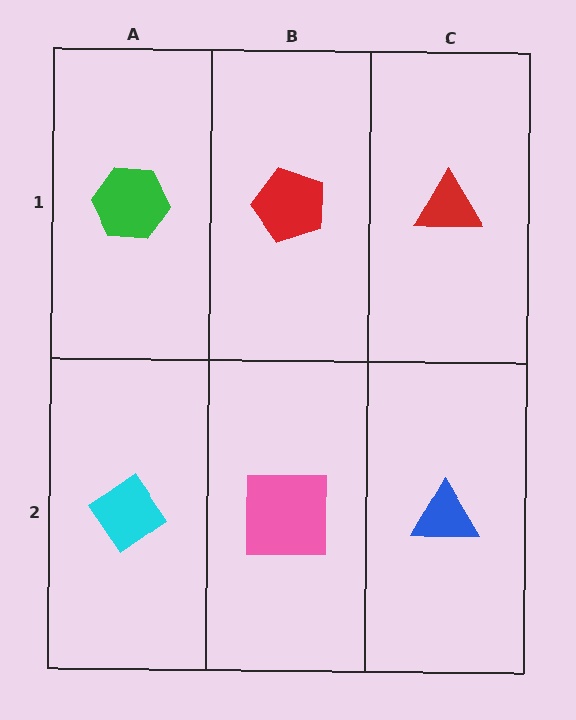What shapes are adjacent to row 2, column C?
A red triangle (row 1, column C), a pink square (row 2, column B).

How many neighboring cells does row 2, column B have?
3.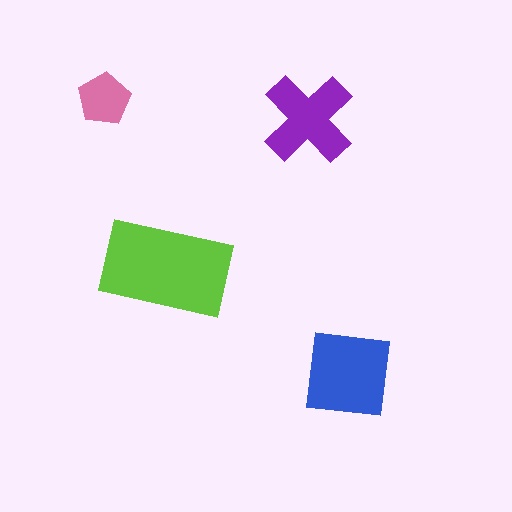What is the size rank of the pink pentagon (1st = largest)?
4th.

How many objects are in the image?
There are 4 objects in the image.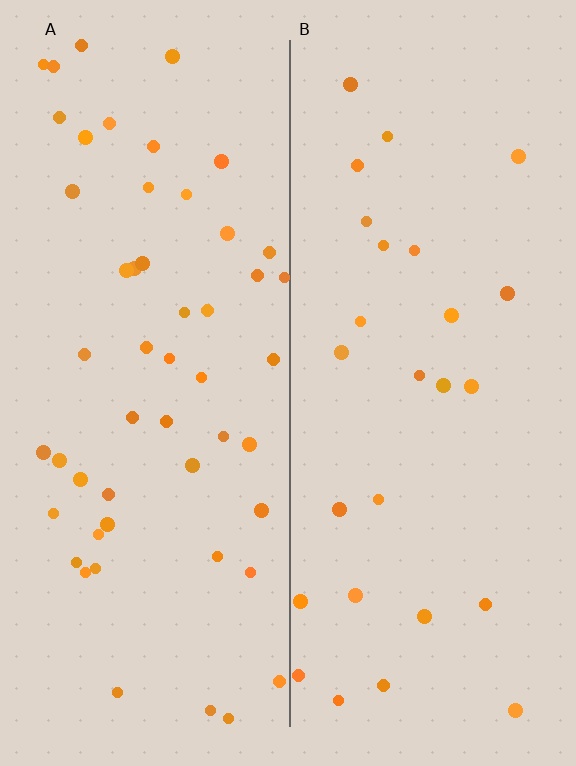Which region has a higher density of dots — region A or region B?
A (the left).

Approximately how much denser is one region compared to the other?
Approximately 2.0× — region A over region B.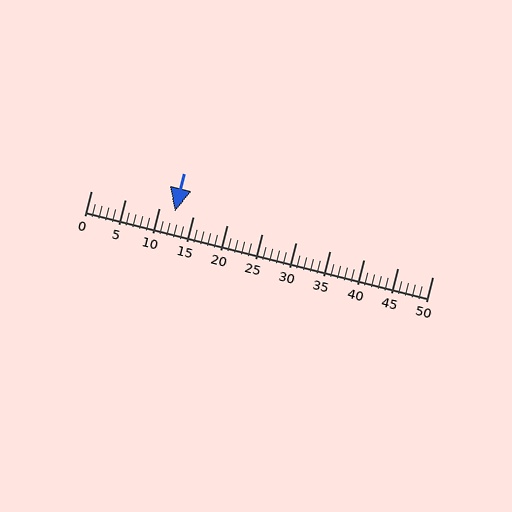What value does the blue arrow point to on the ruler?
The blue arrow points to approximately 12.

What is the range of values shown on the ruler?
The ruler shows values from 0 to 50.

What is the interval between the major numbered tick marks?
The major tick marks are spaced 5 units apart.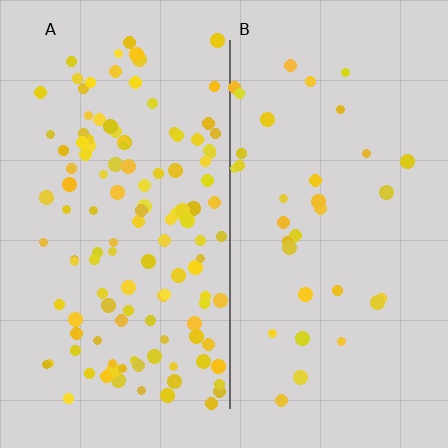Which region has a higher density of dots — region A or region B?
A (the left).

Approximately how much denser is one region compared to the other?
Approximately 3.5× — region A over region B.